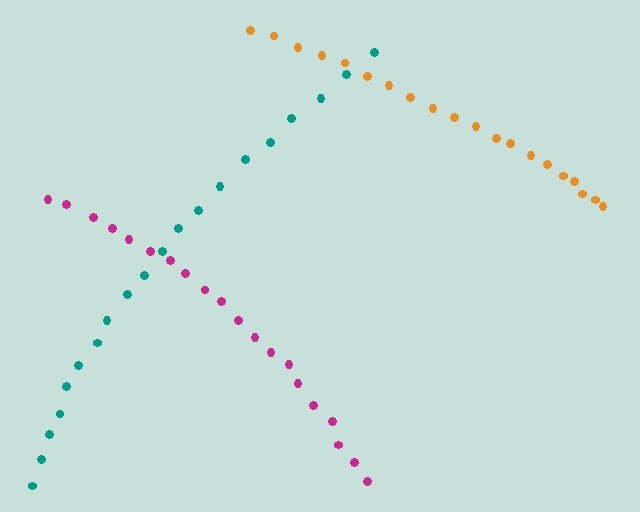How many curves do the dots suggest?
There are 3 distinct paths.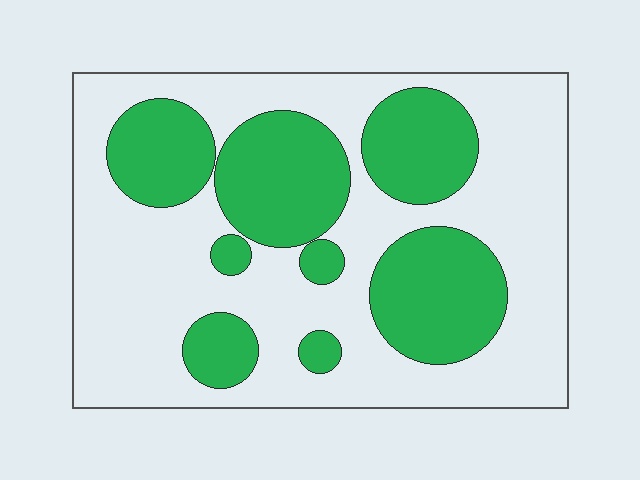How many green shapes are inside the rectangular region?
8.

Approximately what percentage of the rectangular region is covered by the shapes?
Approximately 35%.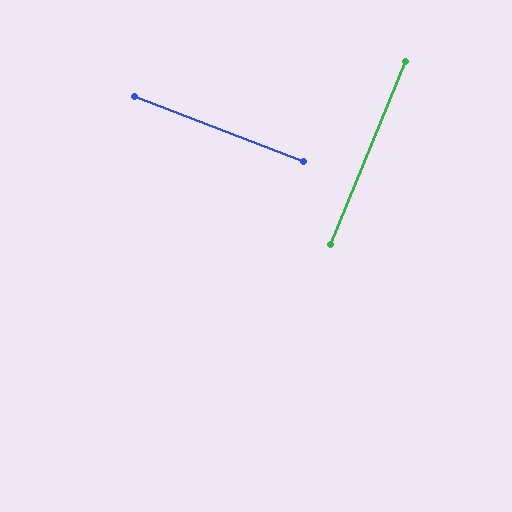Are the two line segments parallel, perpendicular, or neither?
Perpendicular — they meet at approximately 89°.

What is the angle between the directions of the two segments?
Approximately 89 degrees.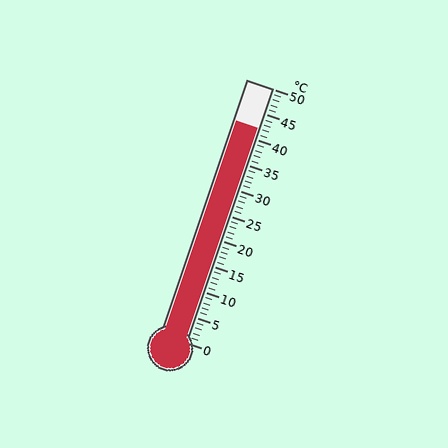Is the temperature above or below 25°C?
The temperature is above 25°C.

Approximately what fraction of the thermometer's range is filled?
The thermometer is filled to approximately 85% of its range.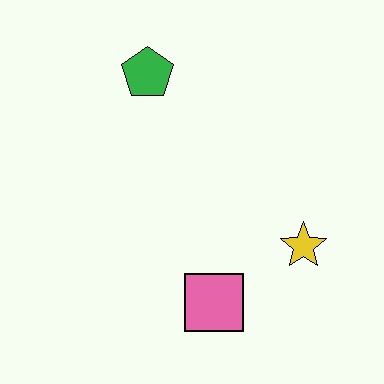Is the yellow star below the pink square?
No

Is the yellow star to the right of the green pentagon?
Yes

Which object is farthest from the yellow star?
The green pentagon is farthest from the yellow star.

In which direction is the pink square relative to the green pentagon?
The pink square is below the green pentagon.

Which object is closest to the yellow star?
The pink square is closest to the yellow star.